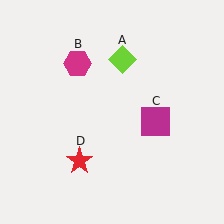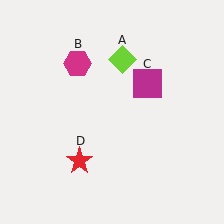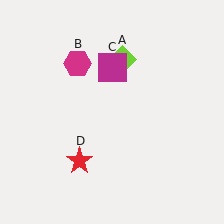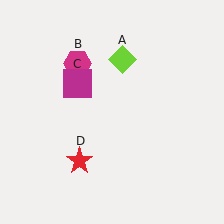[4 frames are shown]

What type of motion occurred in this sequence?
The magenta square (object C) rotated counterclockwise around the center of the scene.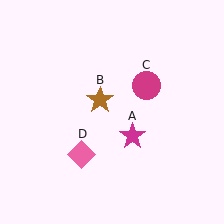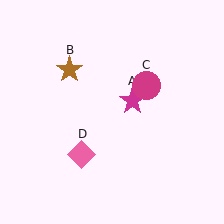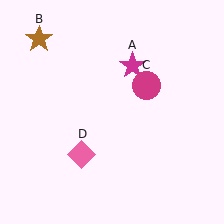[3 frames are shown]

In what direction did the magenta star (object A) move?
The magenta star (object A) moved up.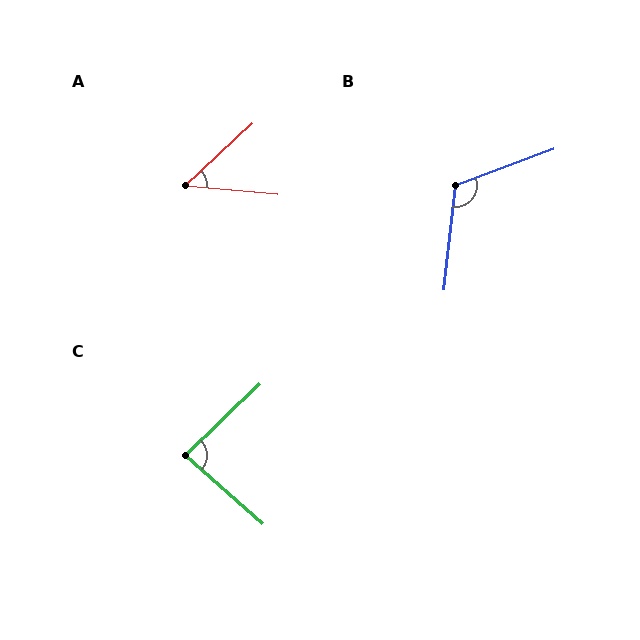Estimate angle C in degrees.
Approximately 86 degrees.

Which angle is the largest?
B, at approximately 117 degrees.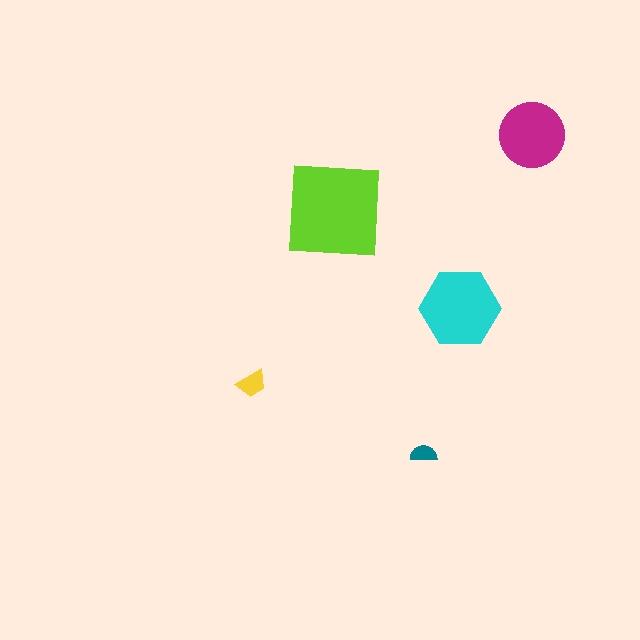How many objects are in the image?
There are 5 objects in the image.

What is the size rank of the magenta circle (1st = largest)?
3rd.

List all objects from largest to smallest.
The lime square, the cyan hexagon, the magenta circle, the yellow trapezoid, the teal semicircle.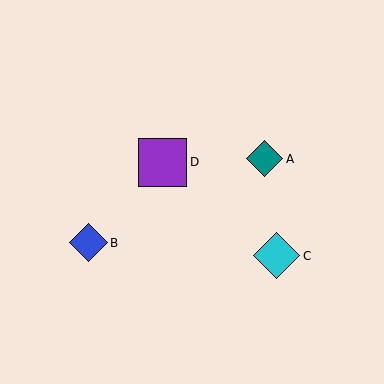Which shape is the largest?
The purple square (labeled D) is the largest.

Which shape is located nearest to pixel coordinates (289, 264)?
The cyan diamond (labeled C) at (276, 256) is nearest to that location.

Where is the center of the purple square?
The center of the purple square is at (163, 162).